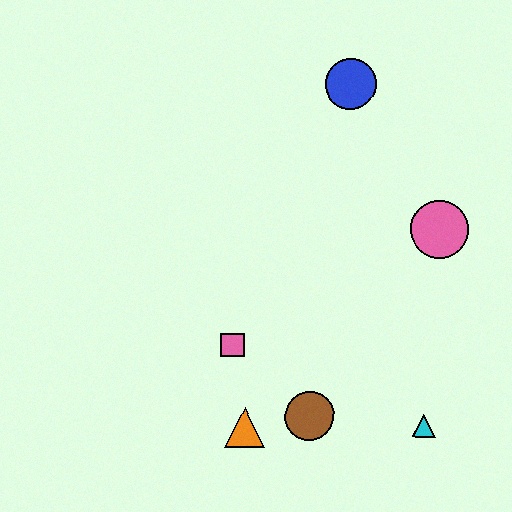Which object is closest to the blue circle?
The pink circle is closest to the blue circle.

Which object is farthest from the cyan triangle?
The blue circle is farthest from the cyan triangle.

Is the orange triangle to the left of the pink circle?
Yes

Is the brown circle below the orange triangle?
No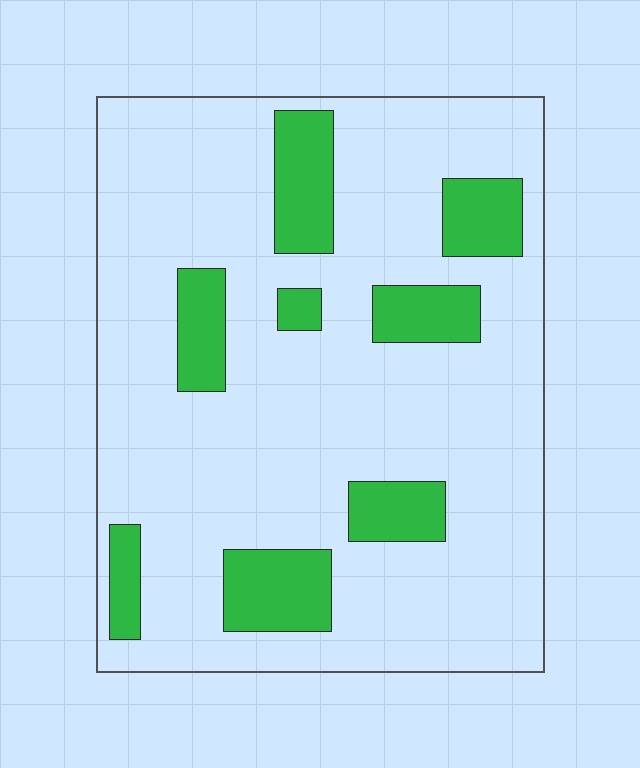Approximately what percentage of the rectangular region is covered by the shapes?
Approximately 20%.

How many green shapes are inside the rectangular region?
8.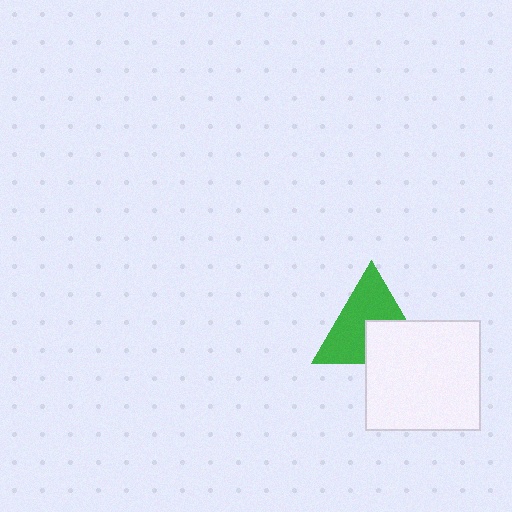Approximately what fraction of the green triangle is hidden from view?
Roughly 38% of the green triangle is hidden behind the white rectangle.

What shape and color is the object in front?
The object in front is a white rectangle.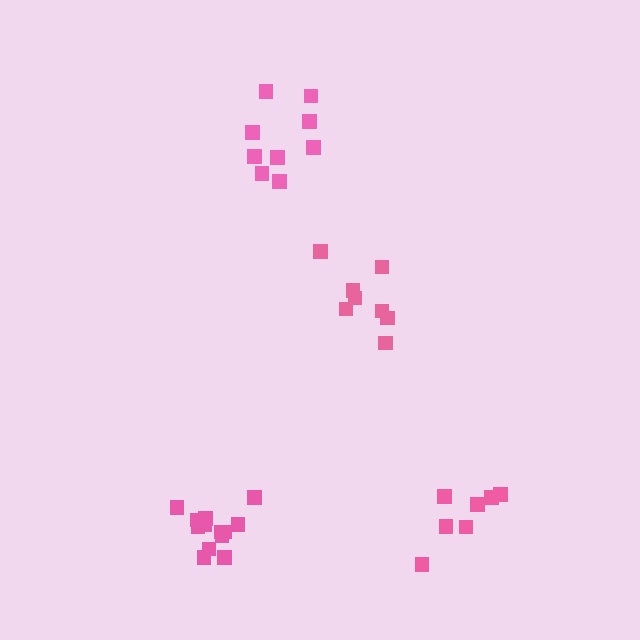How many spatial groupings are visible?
There are 4 spatial groupings.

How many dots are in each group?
Group 1: 13 dots, Group 2: 8 dots, Group 3: 9 dots, Group 4: 7 dots (37 total).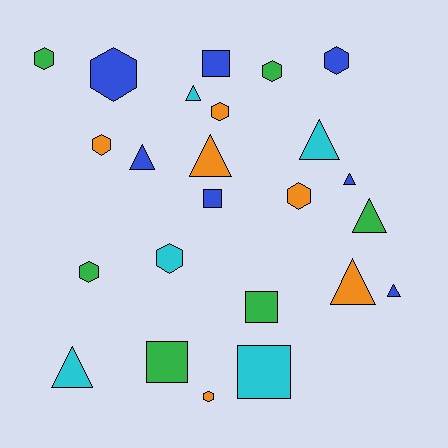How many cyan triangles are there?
There are 3 cyan triangles.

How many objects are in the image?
There are 24 objects.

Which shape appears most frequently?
Hexagon, with 10 objects.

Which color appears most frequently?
Blue, with 7 objects.